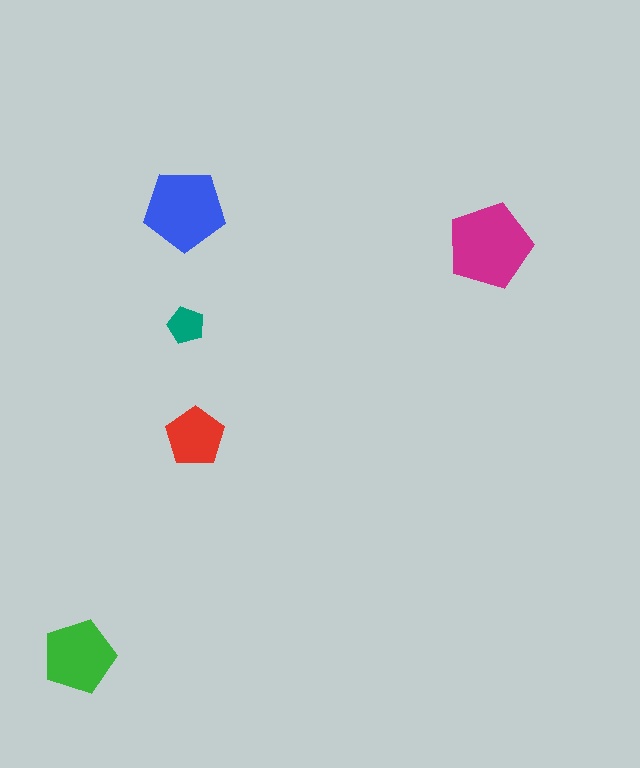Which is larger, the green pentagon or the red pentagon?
The green one.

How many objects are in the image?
There are 5 objects in the image.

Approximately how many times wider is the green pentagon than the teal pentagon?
About 2 times wider.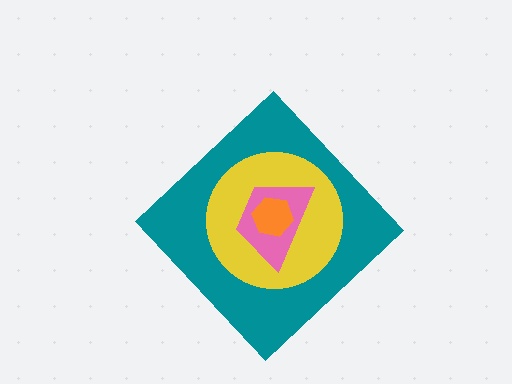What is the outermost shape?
The teal diamond.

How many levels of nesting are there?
4.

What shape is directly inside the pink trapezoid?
The orange hexagon.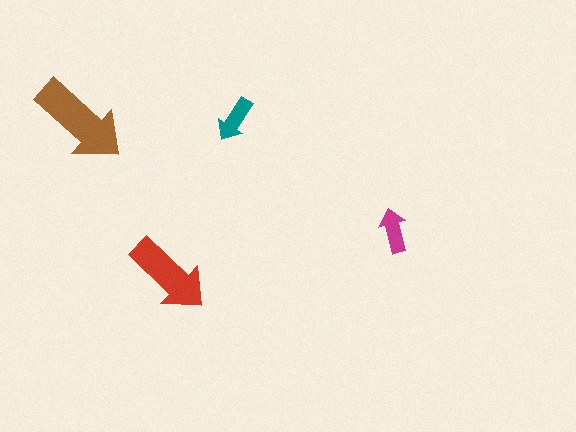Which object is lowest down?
The red arrow is bottommost.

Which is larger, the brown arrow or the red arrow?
The brown one.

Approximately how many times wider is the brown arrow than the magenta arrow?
About 2 times wider.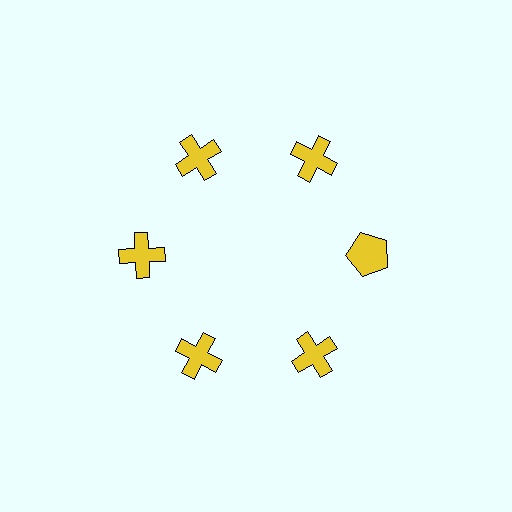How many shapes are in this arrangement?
There are 6 shapes arranged in a ring pattern.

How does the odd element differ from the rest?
It has a different shape: pentagon instead of cross.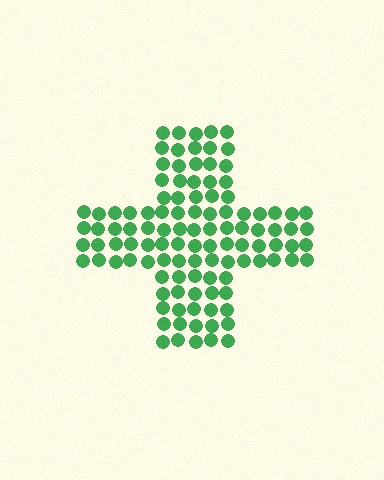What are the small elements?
The small elements are circles.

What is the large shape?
The large shape is a cross.